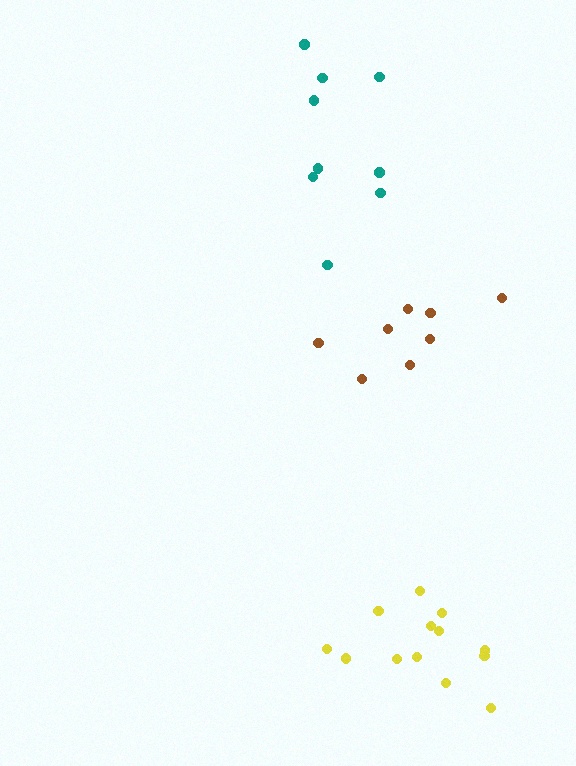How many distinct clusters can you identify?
There are 3 distinct clusters.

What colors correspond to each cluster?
The clusters are colored: brown, teal, yellow.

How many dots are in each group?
Group 1: 8 dots, Group 2: 9 dots, Group 3: 13 dots (30 total).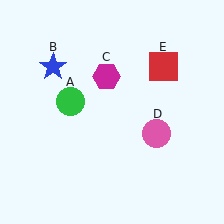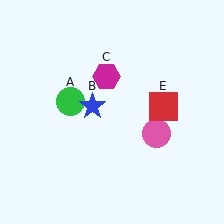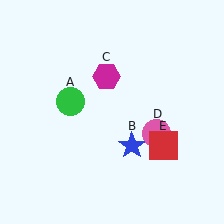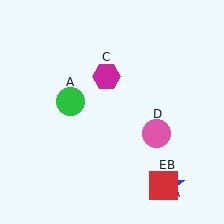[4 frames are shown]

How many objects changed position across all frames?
2 objects changed position: blue star (object B), red square (object E).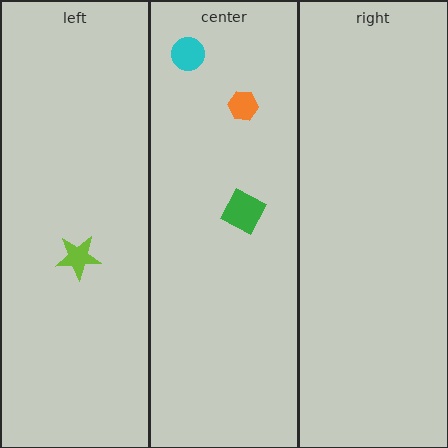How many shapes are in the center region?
3.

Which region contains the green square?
The center region.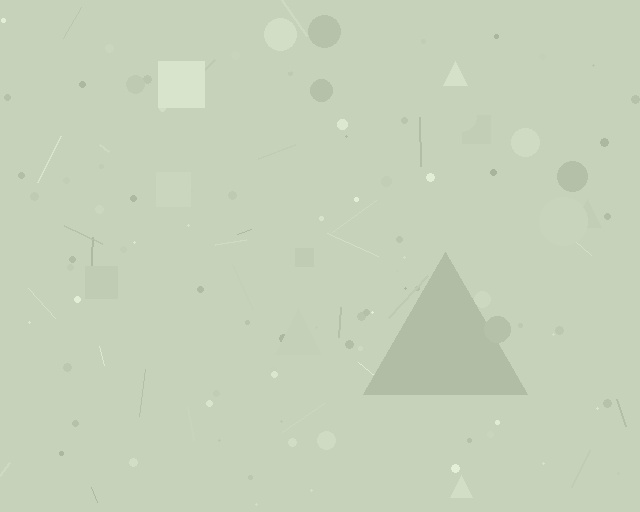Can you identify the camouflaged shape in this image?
The camouflaged shape is a triangle.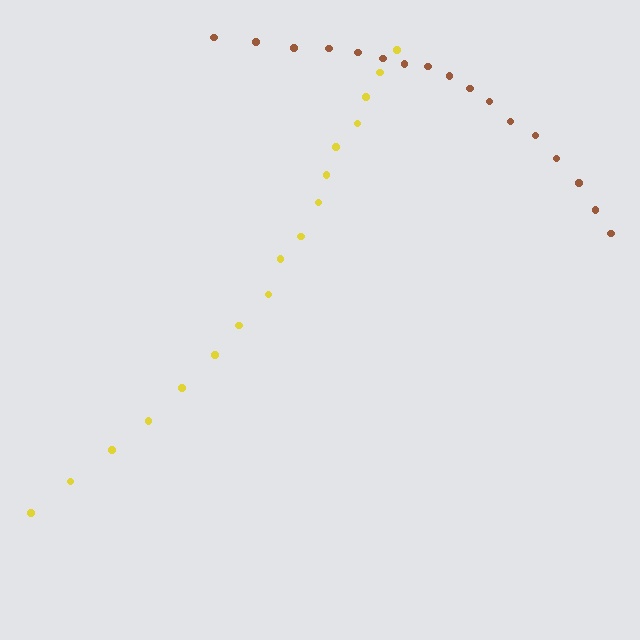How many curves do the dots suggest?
There are 2 distinct paths.